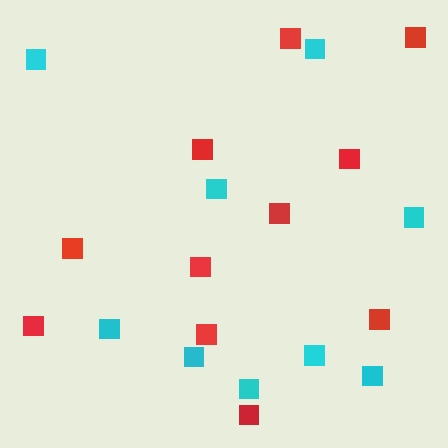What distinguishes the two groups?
There are 2 groups: one group of cyan squares (9) and one group of red squares (11).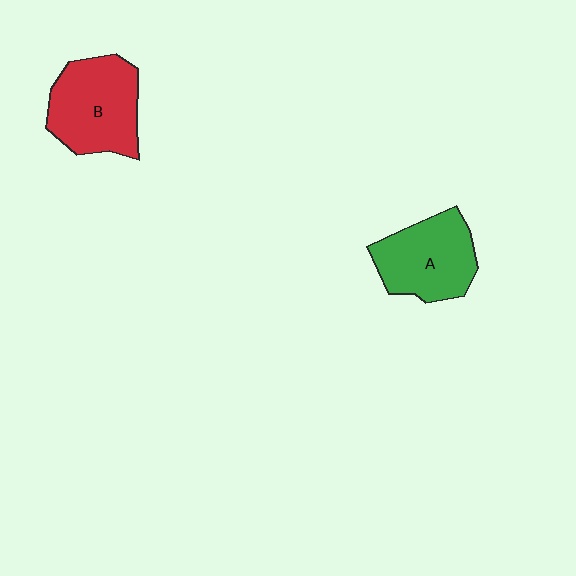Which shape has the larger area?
Shape B (red).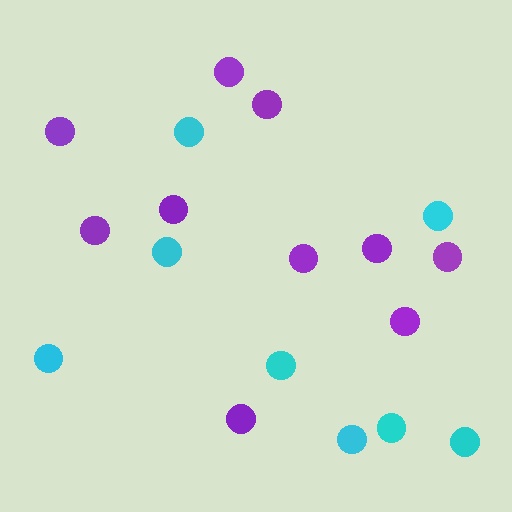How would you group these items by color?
There are 2 groups: one group of purple circles (10) and one group of cyan circles (8).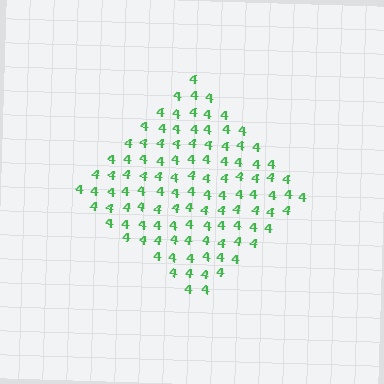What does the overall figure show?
The overall figure shows a diamond.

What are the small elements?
The small elements are digit 4's.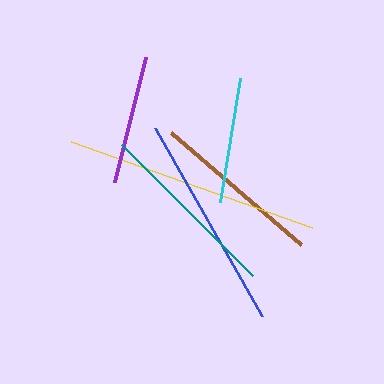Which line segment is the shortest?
The cyan line is the shortest at approximately 126 pixels.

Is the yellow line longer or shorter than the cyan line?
The yellow line is longer than the cyan line.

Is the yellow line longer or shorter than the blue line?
The yellow line is longer than the blue line.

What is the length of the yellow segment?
The yellow segment is approximately 255 pixels long.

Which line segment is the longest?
The yellow line is the longest at approximately 255 pixels.